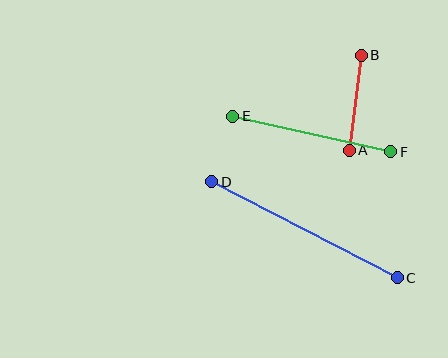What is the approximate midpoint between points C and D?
The midpoint is at approximately (305, 230) pixels.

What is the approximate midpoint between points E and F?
The midpoint is at approximately (312, 134) pixels.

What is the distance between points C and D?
The distance is approximately 209 pixels.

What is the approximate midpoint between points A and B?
The midpoint is at approximately (355, 103) pixels.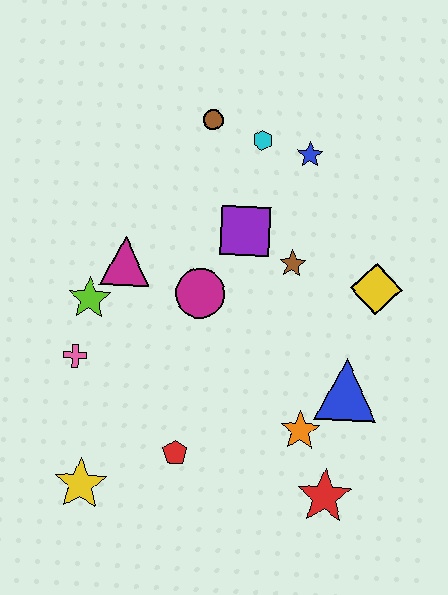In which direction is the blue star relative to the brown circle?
The blue star is to the right of the brown circle.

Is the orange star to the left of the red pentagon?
No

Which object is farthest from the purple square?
The yellow star is farthest from the purple square.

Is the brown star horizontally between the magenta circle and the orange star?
Yes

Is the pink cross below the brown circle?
Yes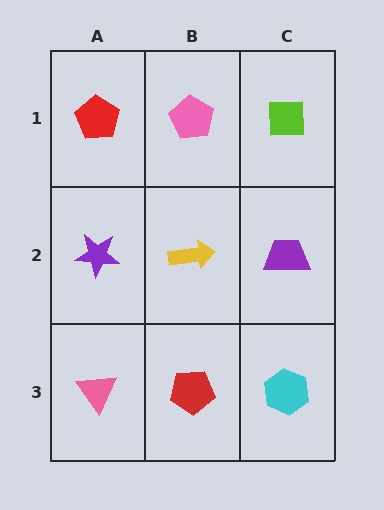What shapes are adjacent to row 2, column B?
A pink pentagon (row 1, column B), a red pentagon (row 3, column B), a purple star (row 2, column A), a purple trapezoid (row 2, column C).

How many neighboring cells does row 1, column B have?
3.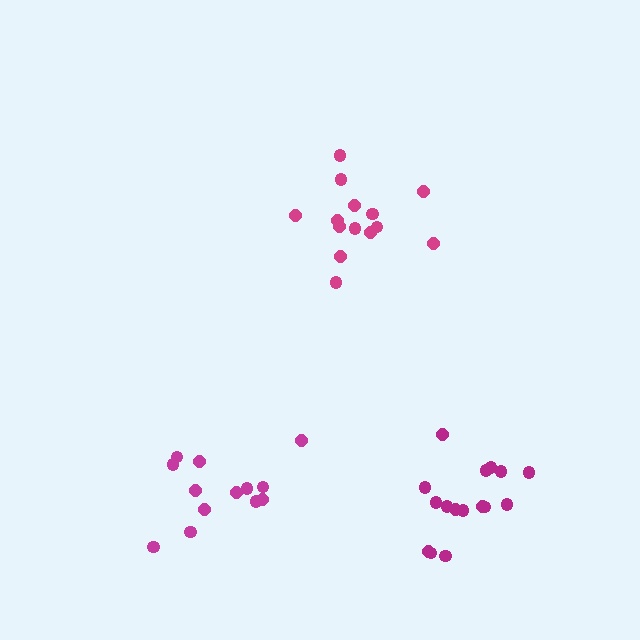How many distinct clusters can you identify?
There are 3 distinct clusters.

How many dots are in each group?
Group 1: 16 dots, Group 2: 14 dots, Group 3: 13 dots (43 total).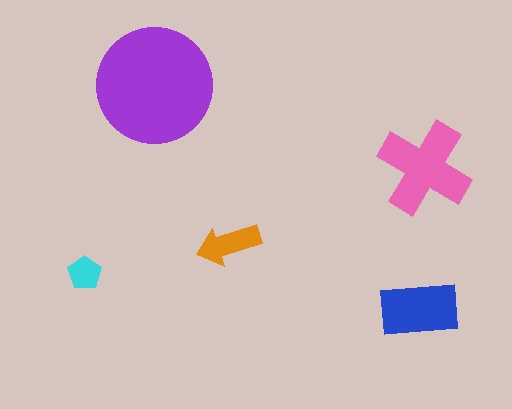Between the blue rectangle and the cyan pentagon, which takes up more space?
The blue rectangle.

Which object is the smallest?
The cyan pentagon.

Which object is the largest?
The purple circle.